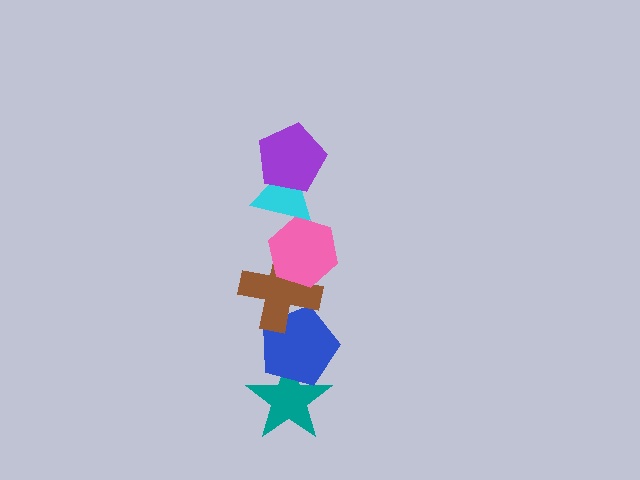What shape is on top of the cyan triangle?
The purple pentagon is on top of the cyan triangle.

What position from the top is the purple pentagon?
The purple pentagon is 1st from the top.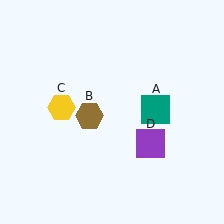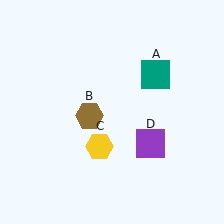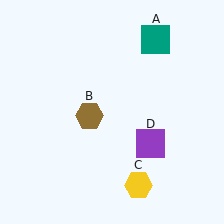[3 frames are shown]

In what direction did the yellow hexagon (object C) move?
The yellow hexagon (object C) moved down and to the right.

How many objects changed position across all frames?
2 objects changed position: teal square (object A), yellow hexagon (object C).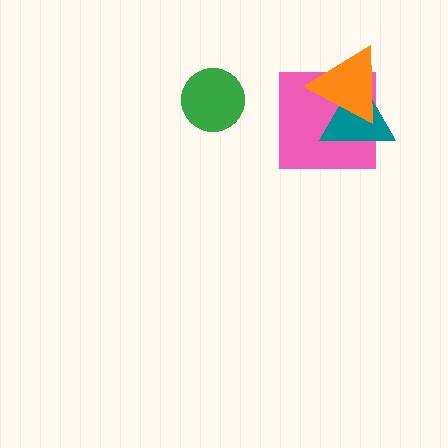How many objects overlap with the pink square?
2 objects overlap with the pink square.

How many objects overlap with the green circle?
0 objects overlap with the green circle.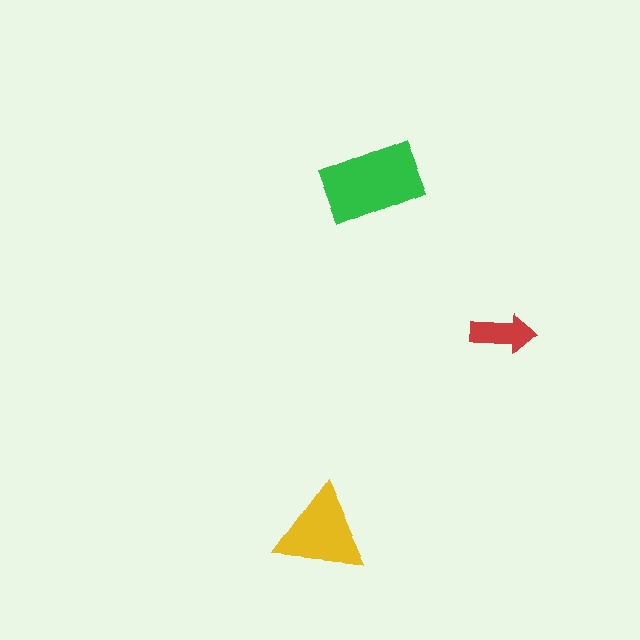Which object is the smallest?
The red arrow.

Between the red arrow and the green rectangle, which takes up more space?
The green rectangle.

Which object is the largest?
The green rectangle.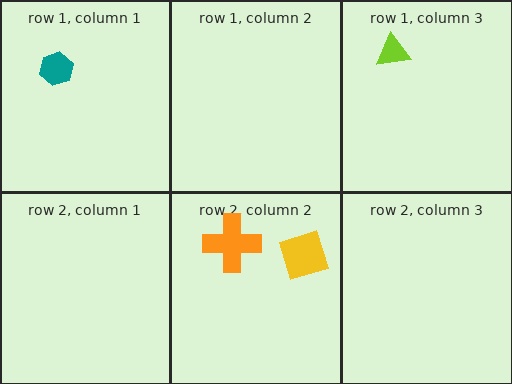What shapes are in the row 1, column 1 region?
The teal hexagon.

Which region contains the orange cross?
The row 2, column 2 region.